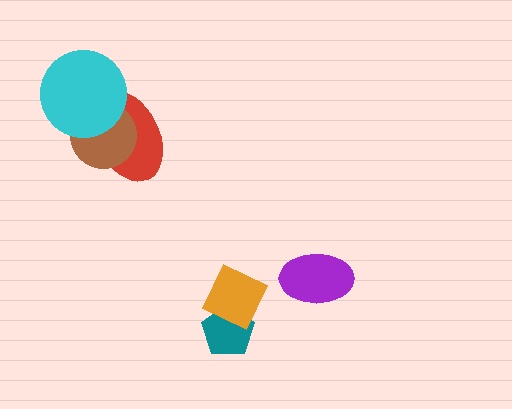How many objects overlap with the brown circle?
2 objects overlap with the brown circle.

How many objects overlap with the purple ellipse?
0 objects overlap with the purple ellipse.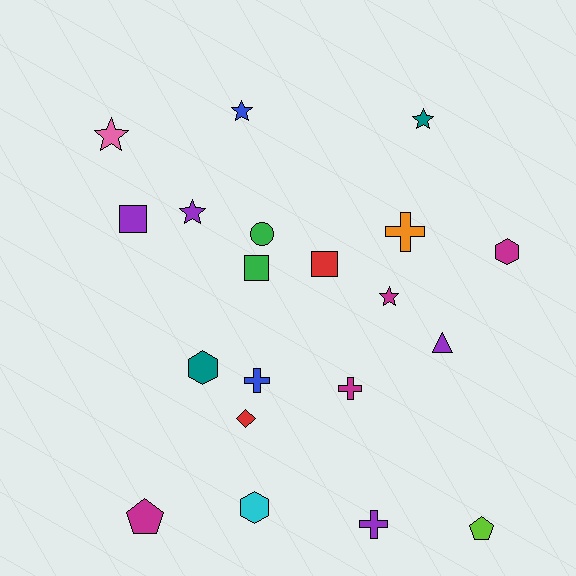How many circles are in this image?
There is 1 circle.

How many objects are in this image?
There are 20 objects.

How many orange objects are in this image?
There is 1 orange object.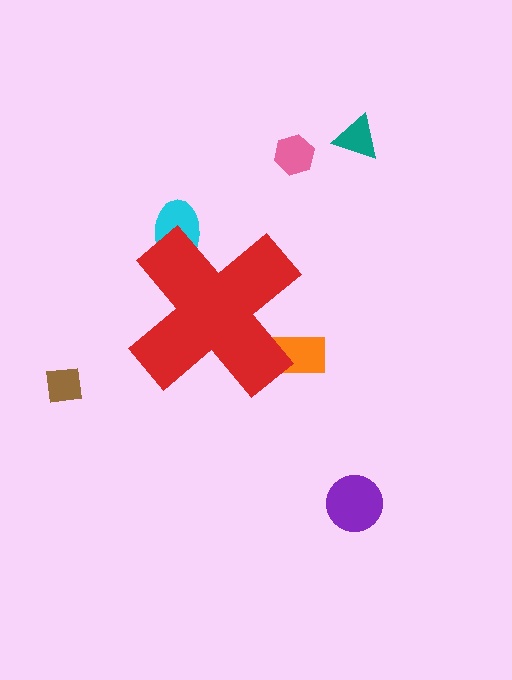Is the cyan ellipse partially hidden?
Yes, the cyan ellipse is partially hidden behind the red cross.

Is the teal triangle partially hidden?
No, the teal triangle is fully visible.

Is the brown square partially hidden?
No, the brown square is fully visible.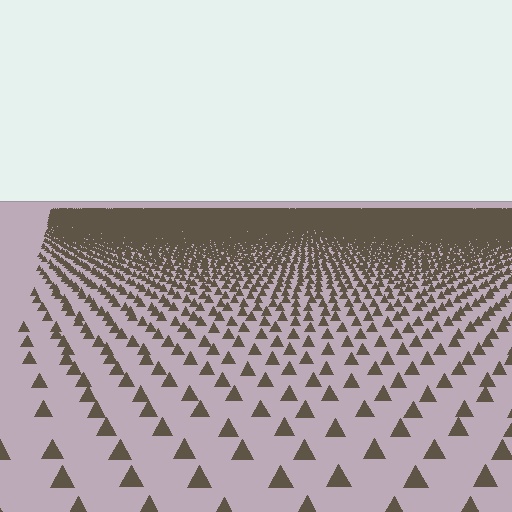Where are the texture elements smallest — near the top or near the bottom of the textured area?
Near the top.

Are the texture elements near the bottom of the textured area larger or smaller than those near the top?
Larger. Near the bottom, elements are closer to the viewer and appear at a bigger on-screen size.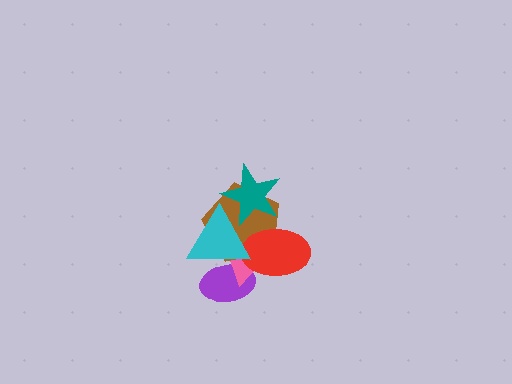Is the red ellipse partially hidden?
Yes, it is partially covered by another shape.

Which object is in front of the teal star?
The cyan triangle is in front of the teal star.